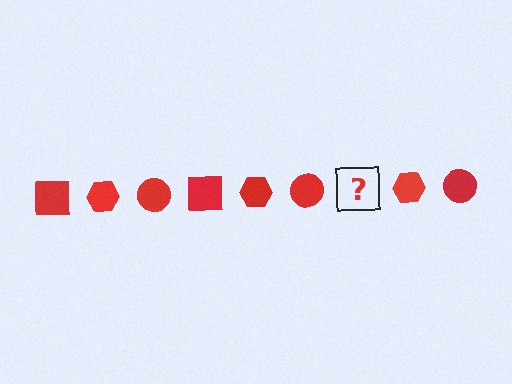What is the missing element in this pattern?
The missing element is a red square.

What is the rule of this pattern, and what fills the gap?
The rule is that the pattern cycles through square, hexagon, circle shapes in red. The gap should be filled with a red square.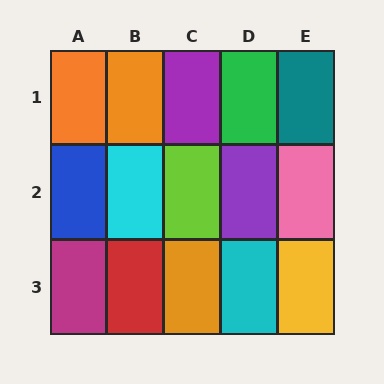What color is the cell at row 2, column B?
Cyan.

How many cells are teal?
1 cell is teal.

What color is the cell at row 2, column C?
Lime.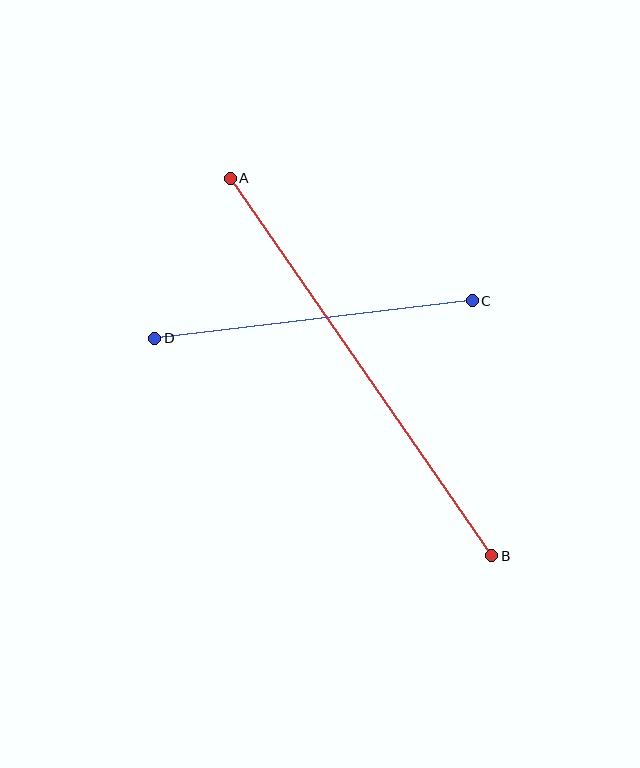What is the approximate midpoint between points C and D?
The midpoint is at approximately (313, 320) pixels.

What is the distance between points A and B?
The distance is approximately 459 pixels.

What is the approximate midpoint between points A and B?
The midpoint is at approximately (361, 367) pixels.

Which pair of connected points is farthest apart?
Points A and B are farthest apart.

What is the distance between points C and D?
The distance is approximately 320 pixels.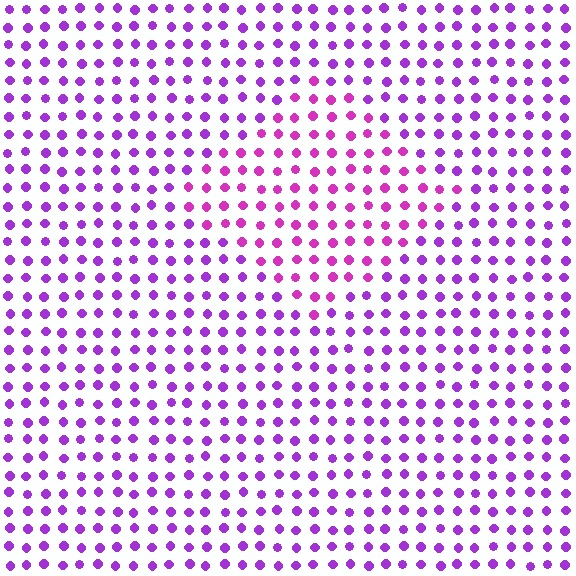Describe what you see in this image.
The image is filled with small purple elements in a uniform arrangement. A diamond-shaped region is visible where the elements are tinted to a slightly different hue, forming a subtle color boundary.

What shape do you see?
I see a diamond.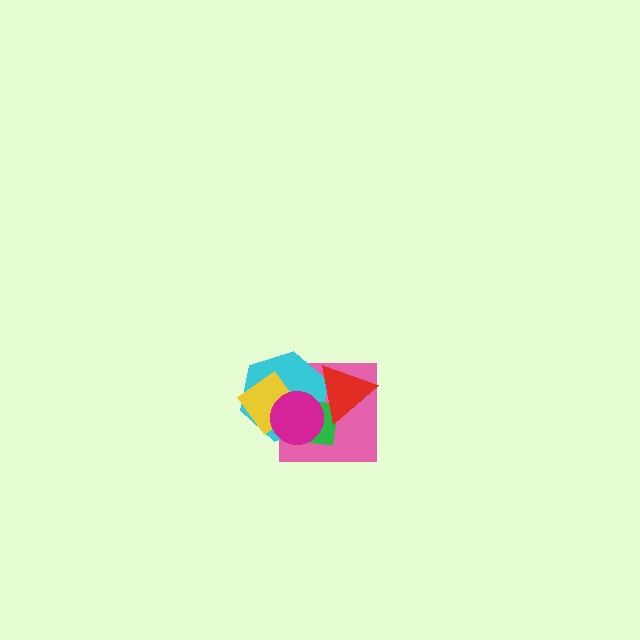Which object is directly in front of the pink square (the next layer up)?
The cyan hexagon is directly in front of the pink square.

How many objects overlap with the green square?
5 objects overlap with the green square.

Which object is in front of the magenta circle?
The red triangle is in front of the magenta circle.